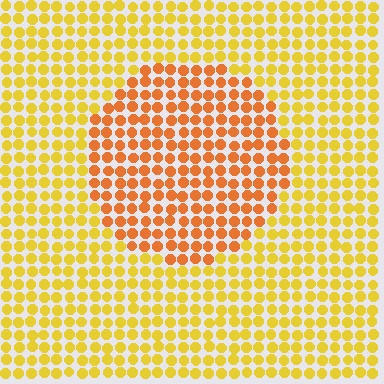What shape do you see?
I see a circle.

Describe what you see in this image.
The image is filled with small yellow elements in a uniform arrangement. A circle-shaped region is visible where the elements are tinted to a slightly different hue, forming a subtle color boundary.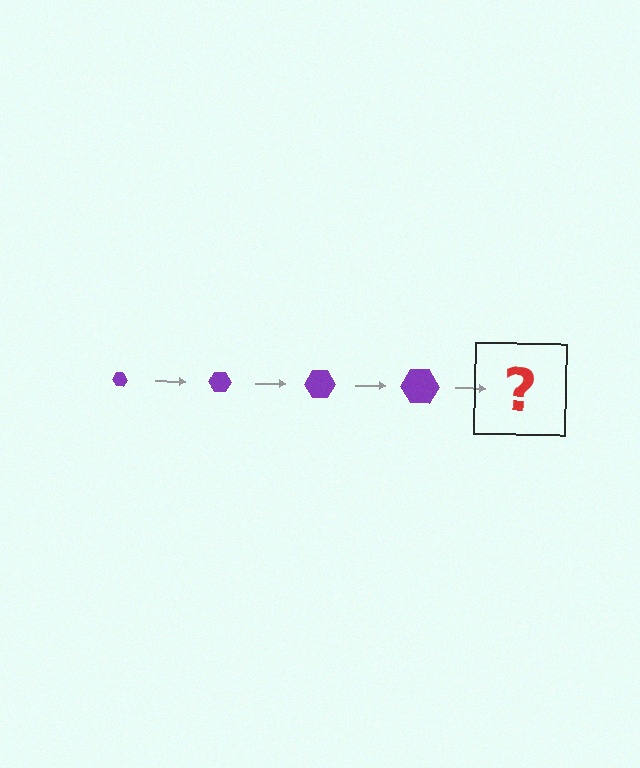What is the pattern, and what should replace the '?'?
The pattern is that the hexagon gets progressively larger each step. The '?' should be a purple hexagon, larger than the previous one.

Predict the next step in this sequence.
The next step is a purple hexagon, larger than the previous one.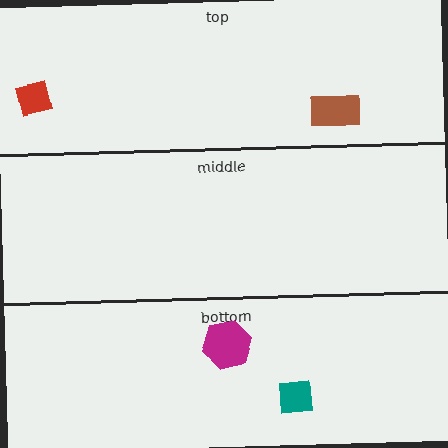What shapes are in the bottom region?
The magenta hexagon, the teal square.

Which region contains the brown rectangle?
The top region.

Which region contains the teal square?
The bottom region.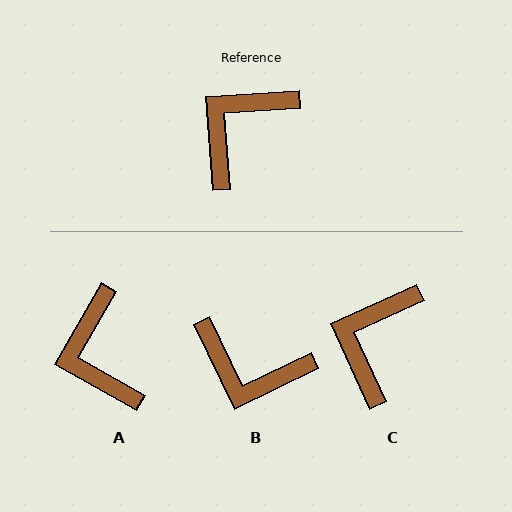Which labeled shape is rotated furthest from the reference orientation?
B, about 112 degrees away.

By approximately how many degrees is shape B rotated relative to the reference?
Approximately 112 degrees counter-clockwise.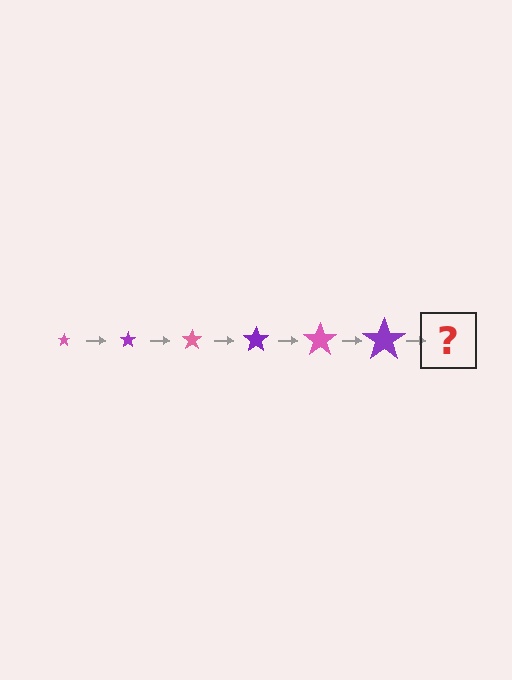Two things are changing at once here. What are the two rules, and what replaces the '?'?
The two rules are that the star grows larger each step and the color cycles through pink and purple. The '?' should be a pink star, larger than the previous one.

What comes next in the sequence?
The next element should be a pink star, larger than the previous one.